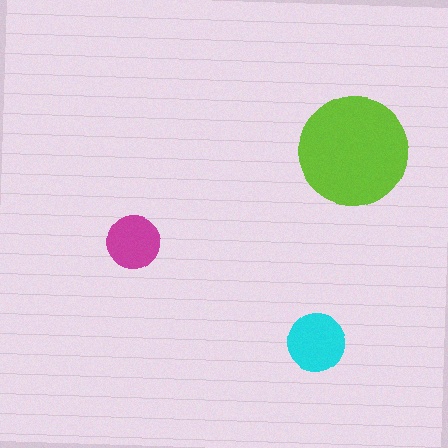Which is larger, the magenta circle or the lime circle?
The lime one.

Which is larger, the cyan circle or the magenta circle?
The cyan one.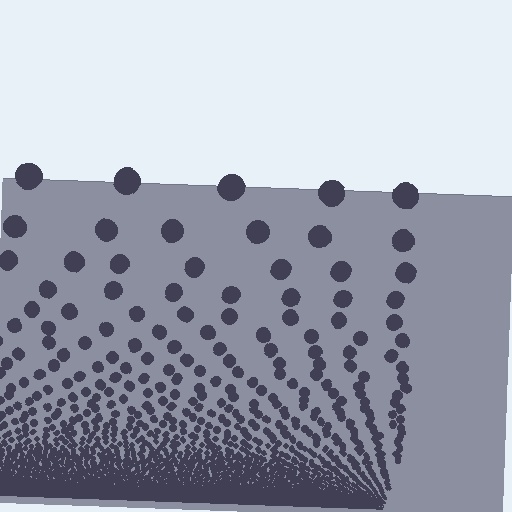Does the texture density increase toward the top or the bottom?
Density increases toward the bottom.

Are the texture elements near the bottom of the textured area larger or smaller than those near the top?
Smaller. The gradient is inverted — elements near the bottom are smaller and denser.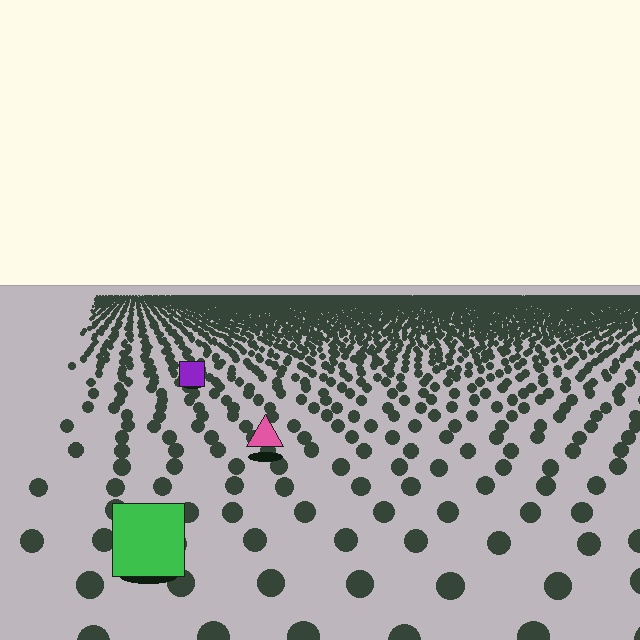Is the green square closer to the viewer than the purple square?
Yes. The green square is closer — you can tell from the texture gradient: the ground texture is coarser near it.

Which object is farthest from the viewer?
The purple square is farthest from the viewer. It appears smaller and the ground texture around it is denser.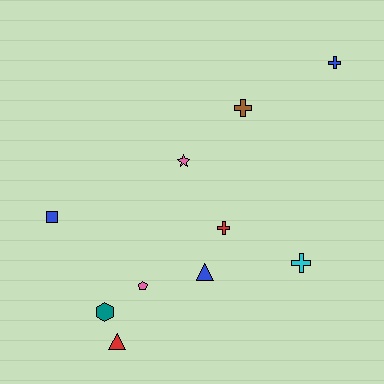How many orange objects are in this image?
There are no orange objects.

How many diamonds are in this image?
There are no diamonds.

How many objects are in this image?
There are 10 objects.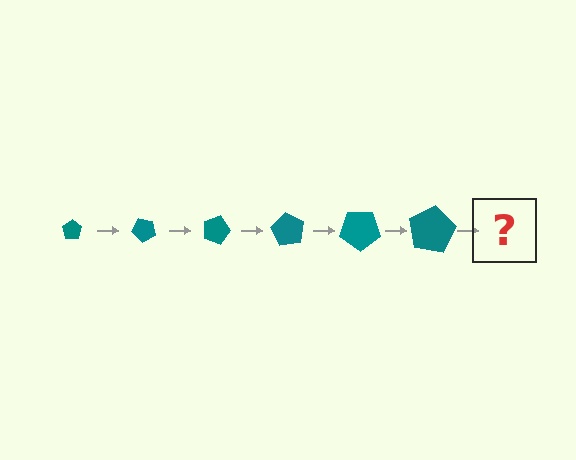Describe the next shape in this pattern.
It should be a pentagon, larger than the previous one and rotated 270 degrees from the start.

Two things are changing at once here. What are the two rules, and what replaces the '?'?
The two rules are that the pentagon grows larger each step and it rotates 45 degrees each step. The '?' should be a pentagon, larger than the previous one and rotated 270 degrees from the start.